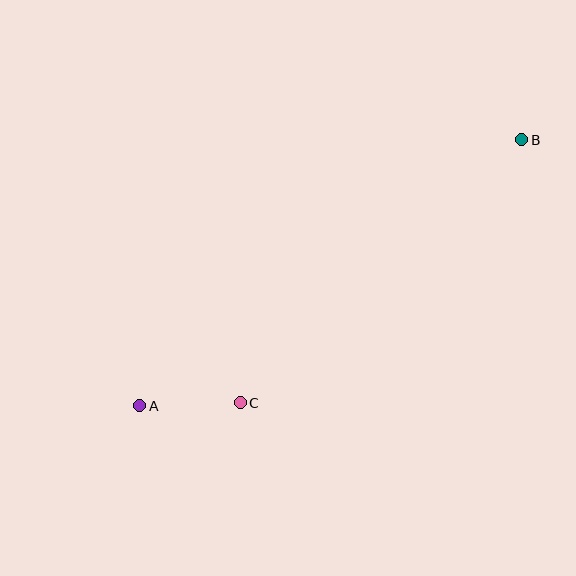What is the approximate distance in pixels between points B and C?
The distance between B and C is approximately 385 pixels.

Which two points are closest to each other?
Points A and C are closest to each other.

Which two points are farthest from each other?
Points A and B are farthest from each other.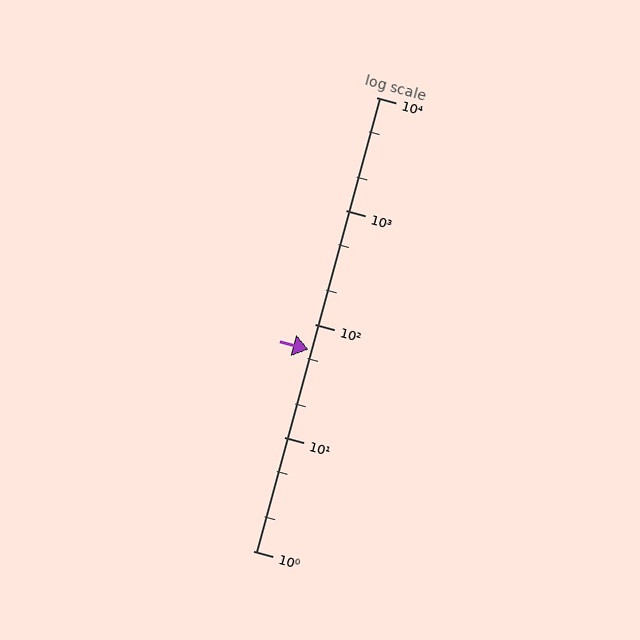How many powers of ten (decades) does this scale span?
The scale spans 4 decades, from 1 to 10000.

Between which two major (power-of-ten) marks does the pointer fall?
The pointer is between 10 and 100.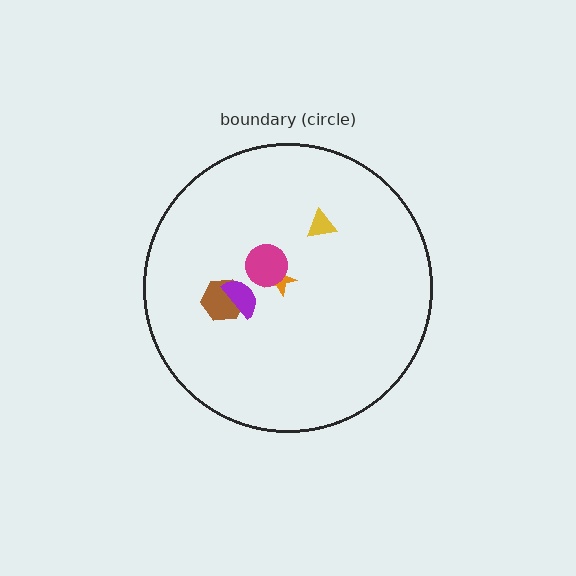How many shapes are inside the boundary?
5 inside, 0 outside.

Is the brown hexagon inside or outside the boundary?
Inside.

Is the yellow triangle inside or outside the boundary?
Inside.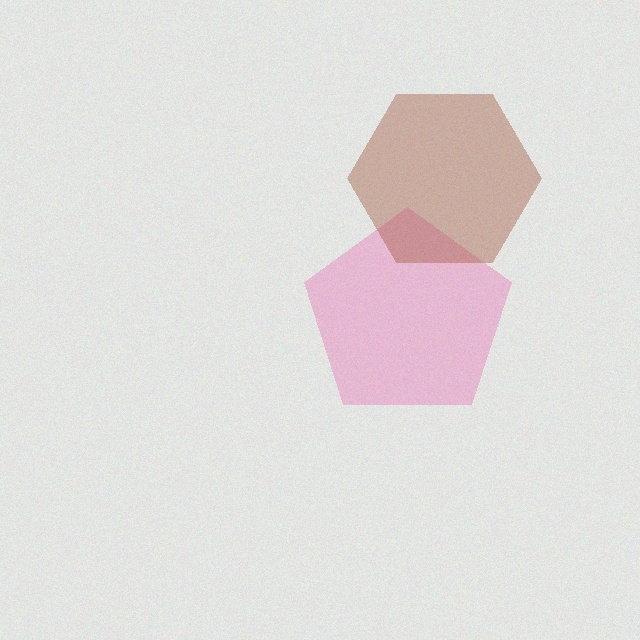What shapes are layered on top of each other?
The layered shapes are: a pink pentagon, a brown hexagon.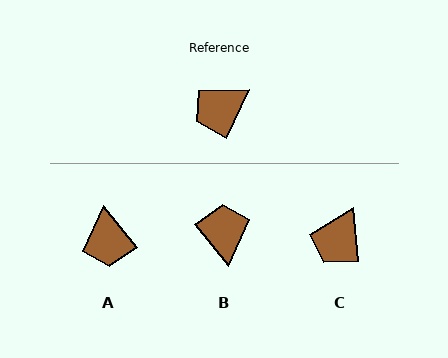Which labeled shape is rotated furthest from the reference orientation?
B, about 115 degrees away.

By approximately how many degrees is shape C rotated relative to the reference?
Approximately 31 degrees counter-clockwise.